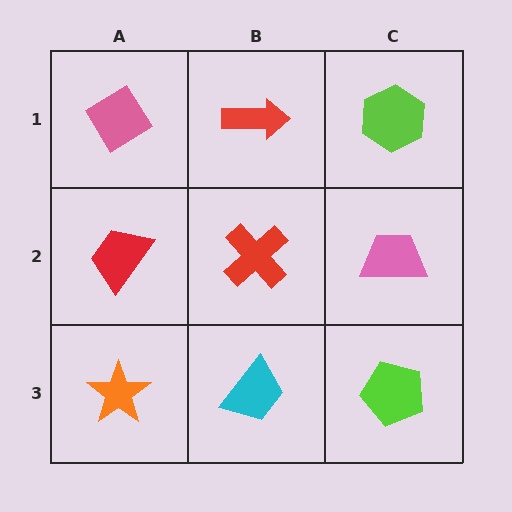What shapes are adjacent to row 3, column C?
A pink trapezoid (row 2, column C), a cyan trapezoid (row 3, column B).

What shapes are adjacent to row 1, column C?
A pink trapezoid (row 2, column C), a red arrow (row 1, column B).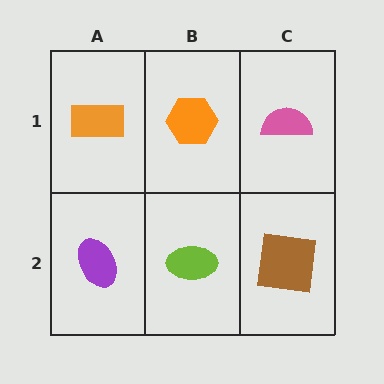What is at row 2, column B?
A lime ellipse.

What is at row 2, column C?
A brown square.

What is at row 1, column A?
An orange rectangle.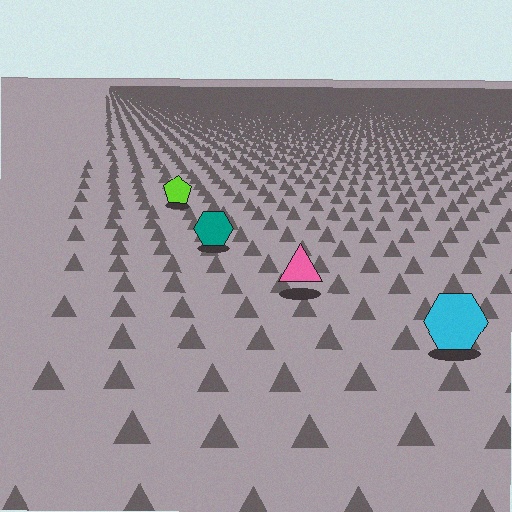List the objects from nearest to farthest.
From nearest to farthest: the cyan hexagon, the pink triangle, the teal hexagon, the lime pentagon.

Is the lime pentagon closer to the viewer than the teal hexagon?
No. The teal hexagon is closer — you can tell from the texture gradient: the ground texture is coarser near it.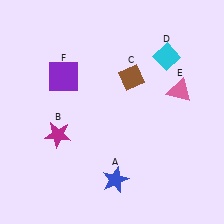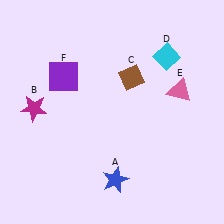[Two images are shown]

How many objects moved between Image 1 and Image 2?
1 object moved between the two images.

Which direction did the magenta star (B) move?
The magenta star (B) moved up.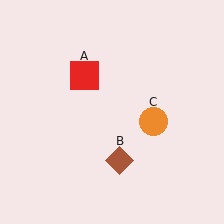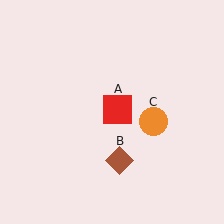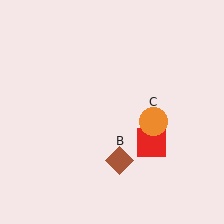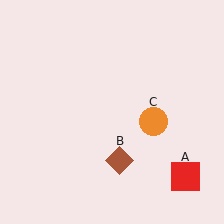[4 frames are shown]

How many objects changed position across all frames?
1 object changed position: red square (object A).